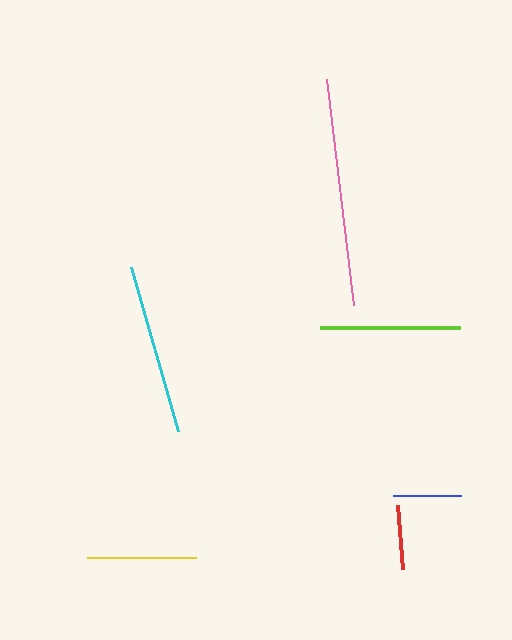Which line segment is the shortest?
The red line is the shortest at approximately 64 pixels.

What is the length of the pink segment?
The pink segment is approximately 228 pixels long.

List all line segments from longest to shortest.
From longest to shortest: pink, cyan, lime, yellow, blue, red.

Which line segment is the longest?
The pink line is the longest at approximately 228 pixels.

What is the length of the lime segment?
The lime segment is approximately 140 pixels long.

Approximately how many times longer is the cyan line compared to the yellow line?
The cyan line is approximately 1.6 times the length of the yellow line.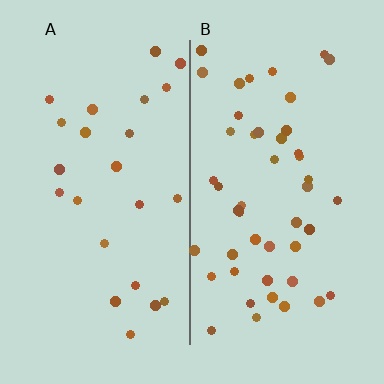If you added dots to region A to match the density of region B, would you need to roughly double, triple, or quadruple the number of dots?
Approximately double.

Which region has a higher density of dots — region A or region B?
B (the right).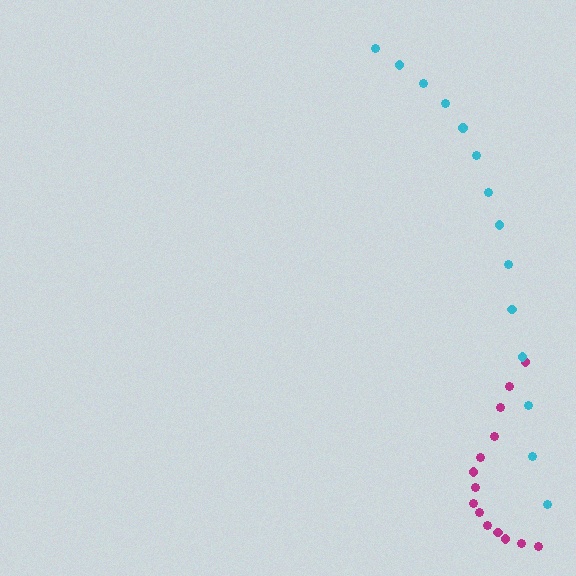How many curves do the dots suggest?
There are 2 distinct paths.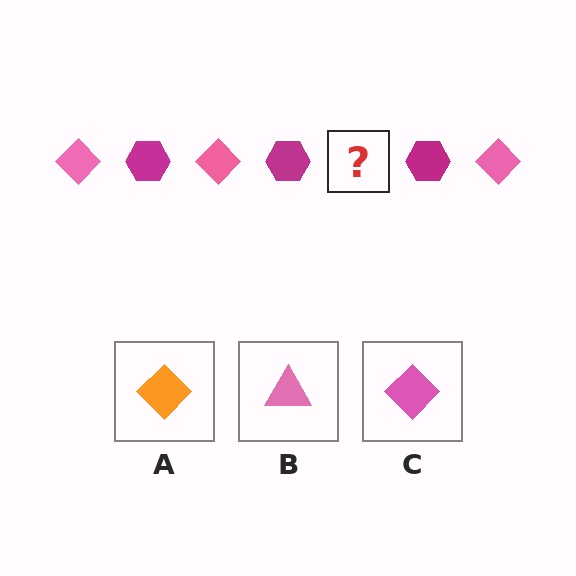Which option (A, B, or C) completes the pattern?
C.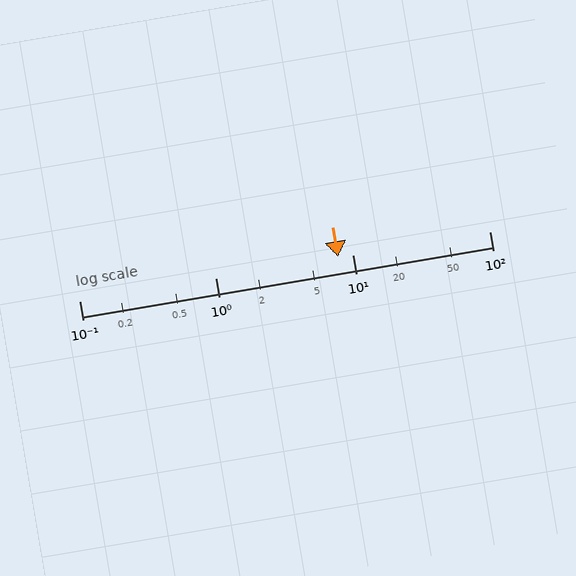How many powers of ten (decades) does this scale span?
The scale spans 3 decades, from 0.1 to 100.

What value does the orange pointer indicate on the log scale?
The pointer indicates approximately 7.8.